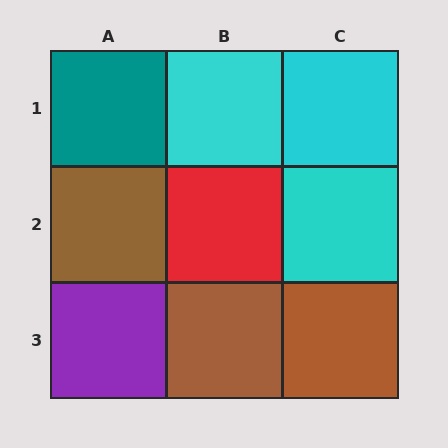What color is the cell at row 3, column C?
Brown.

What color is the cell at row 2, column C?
Cyan.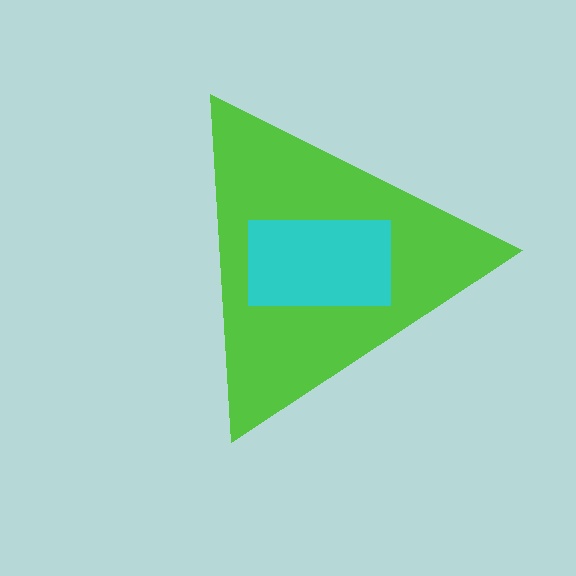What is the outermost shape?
The lime triangle.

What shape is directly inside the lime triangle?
The cyan rectangle.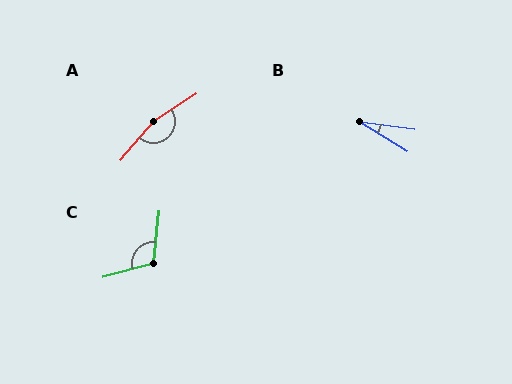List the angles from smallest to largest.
B (24°), C (111°), A (164°).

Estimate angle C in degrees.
Approximately 111 degrees.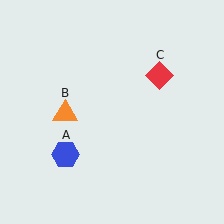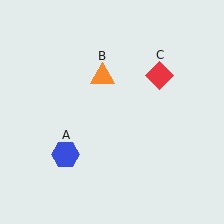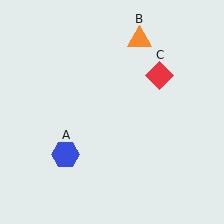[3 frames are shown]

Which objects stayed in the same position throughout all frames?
Blue hexagon (object A) and red diamond (object C) remained stationary.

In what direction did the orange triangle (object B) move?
The orange triangle (object B) moved up and to the right.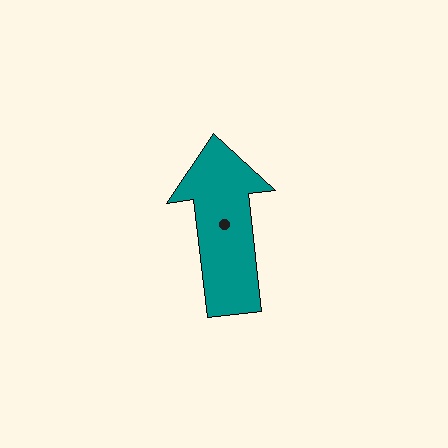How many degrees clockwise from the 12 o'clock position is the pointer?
Approximately 354 degrees.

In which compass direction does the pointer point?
North.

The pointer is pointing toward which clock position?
Roughly 12 o'clock.